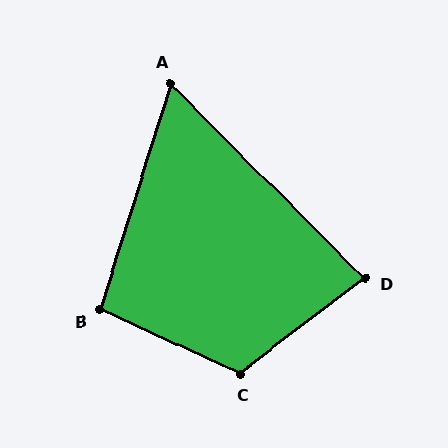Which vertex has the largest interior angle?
C, at approximately 118 degrees.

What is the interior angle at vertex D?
Approximately 83 degrees (acute).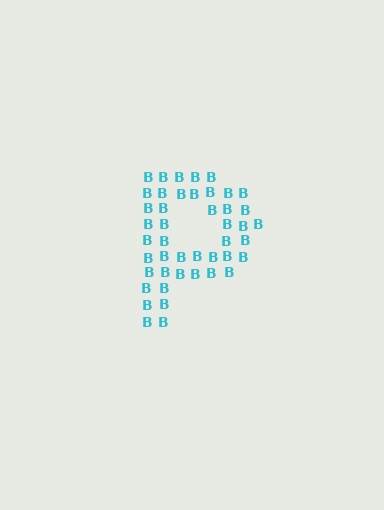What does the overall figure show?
The overall figure shows the letter P.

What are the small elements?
The small elements are letter B's.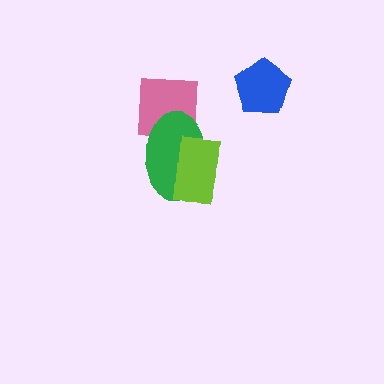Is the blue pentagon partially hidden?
No, no other shape covers it.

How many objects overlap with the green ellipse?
2 objects overlap with the green ellipse.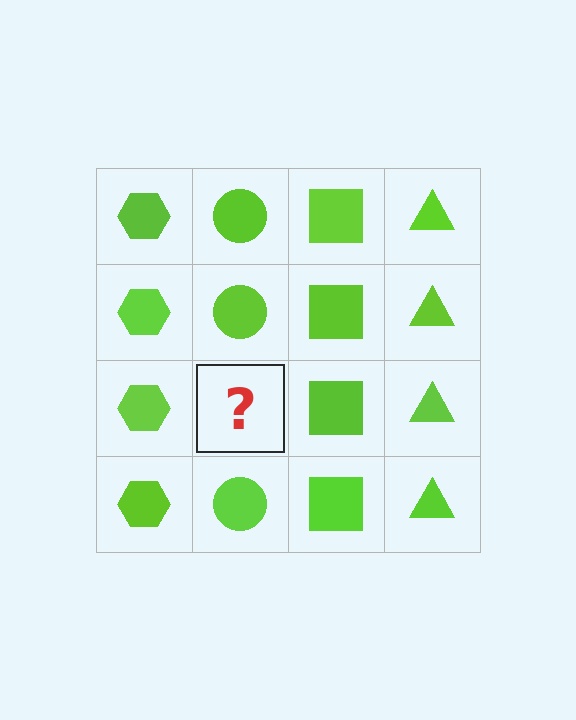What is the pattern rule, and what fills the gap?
The rule is that each column has a consistent shape. The gap should be filled with a lime circle.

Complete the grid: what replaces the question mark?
The question mark should be replaced with a lime circle.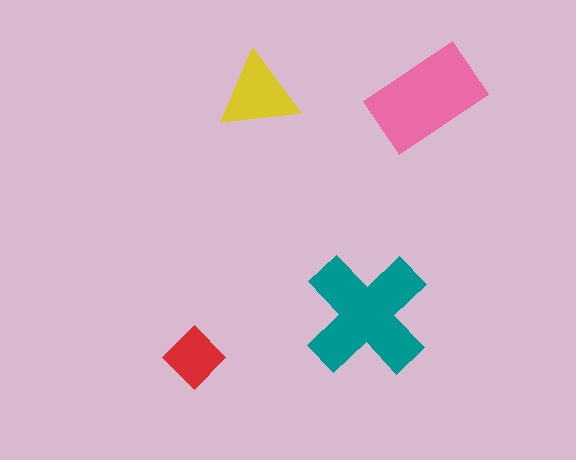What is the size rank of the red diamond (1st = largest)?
4th.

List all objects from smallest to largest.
The red diamond, the yellow triangle, the pink rectangle, the teal cross.